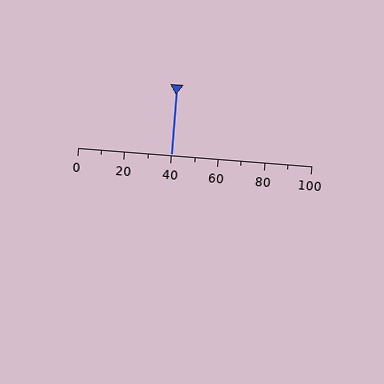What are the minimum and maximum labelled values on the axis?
The axis runs from 0 to 100.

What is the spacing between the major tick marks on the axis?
The major ticks are spaced 20 apart.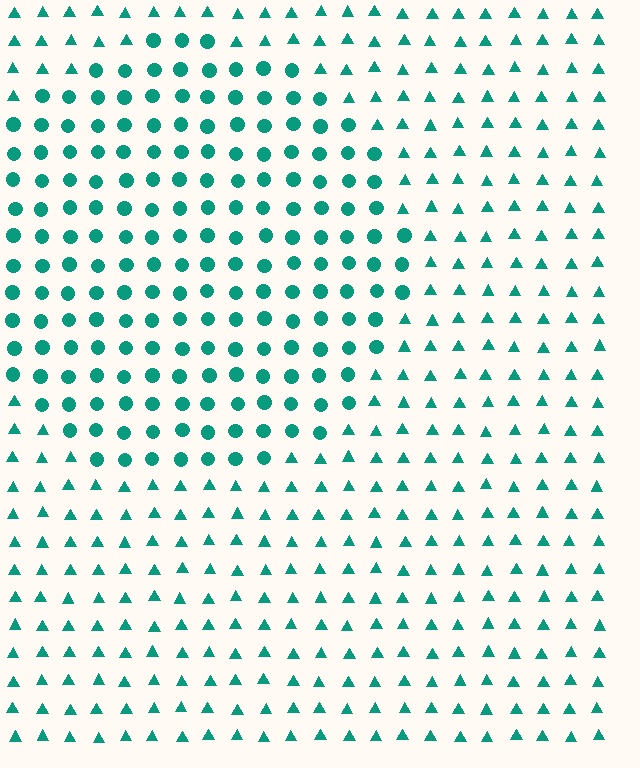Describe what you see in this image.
The image is filled with small teal elements arranged in a uniform grid. A circle-shaped region contains circles, while the surrounding area contains triangles. The boundary is defined purely by the change in element shape.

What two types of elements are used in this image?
The image uses circles inside the circle region and triangles outside it.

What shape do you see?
I see a circle.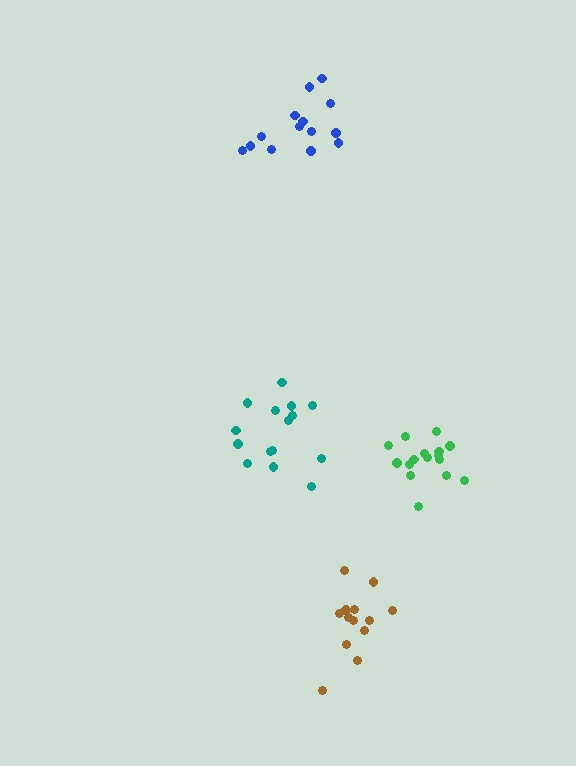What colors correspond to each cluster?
The clusters are colored: green, blue, teal, brown.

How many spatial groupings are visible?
There are 4 spatial groupings.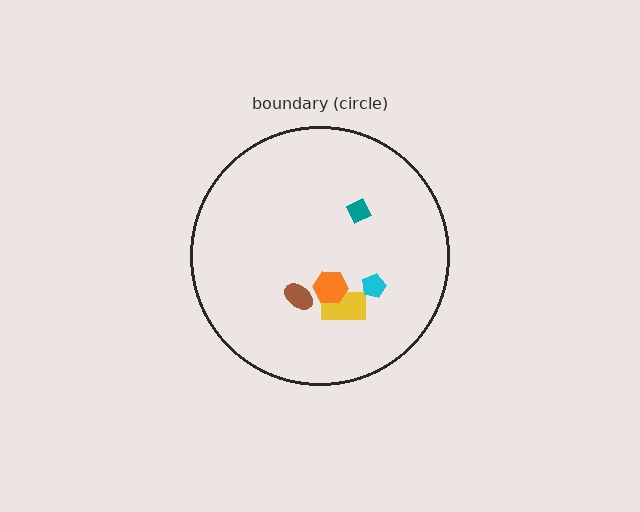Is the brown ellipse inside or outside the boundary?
Inside.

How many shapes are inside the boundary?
5 inside, 0 outside.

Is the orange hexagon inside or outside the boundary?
Inside.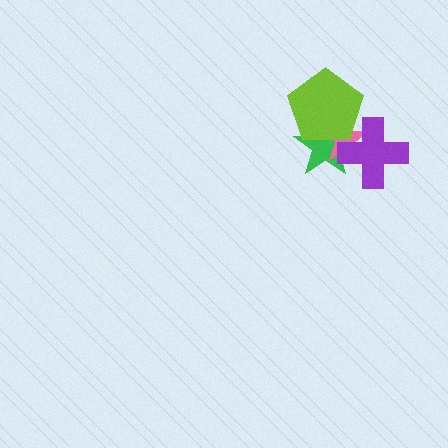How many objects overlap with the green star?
3 objects overlap with the green star.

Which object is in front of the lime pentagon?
The purple cross is in front of the lime pentagon.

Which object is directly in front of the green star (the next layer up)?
The pink star is directly in front of the green star.